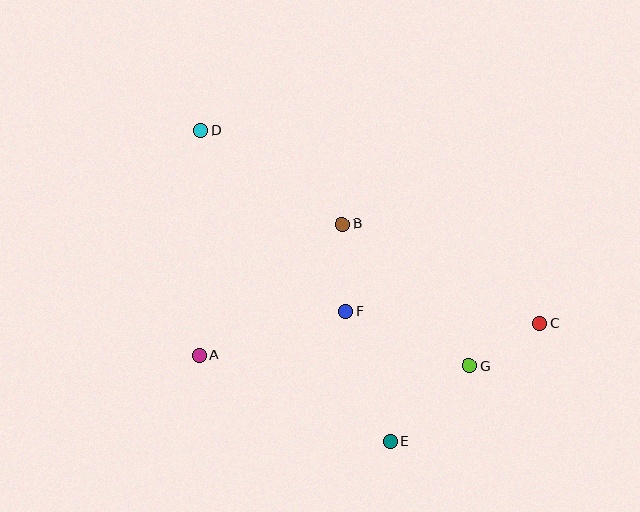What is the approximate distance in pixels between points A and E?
The distance between A and E is approximately 209 pixels.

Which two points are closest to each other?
Points C and G are closest to each other.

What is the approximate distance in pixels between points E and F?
The distance between E and F is approximately 137 pixels.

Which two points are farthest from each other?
Points C and D are farthest from each other.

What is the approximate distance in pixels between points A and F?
The distance between A and F is approximately 152 pixels.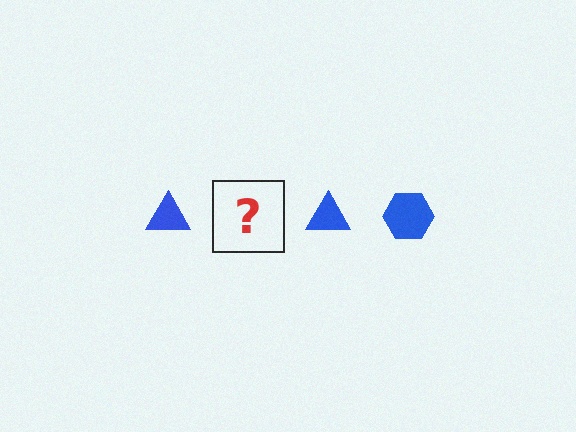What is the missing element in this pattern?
The missing element is a blue hexagon.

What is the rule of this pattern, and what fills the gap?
The rule is that the pattern cycles through triangle, hexagon shapes in blue. The gap should be filled with a blue hexagon.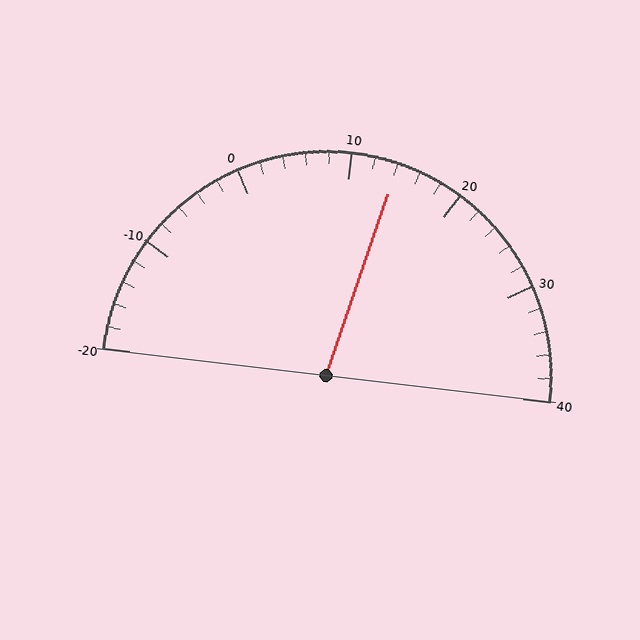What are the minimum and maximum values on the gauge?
The gauge ranges from -20 to 40.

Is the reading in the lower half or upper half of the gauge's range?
The reading is in the upper half of the range (-20 to 40).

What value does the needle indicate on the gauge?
The needle indicates approximately 14.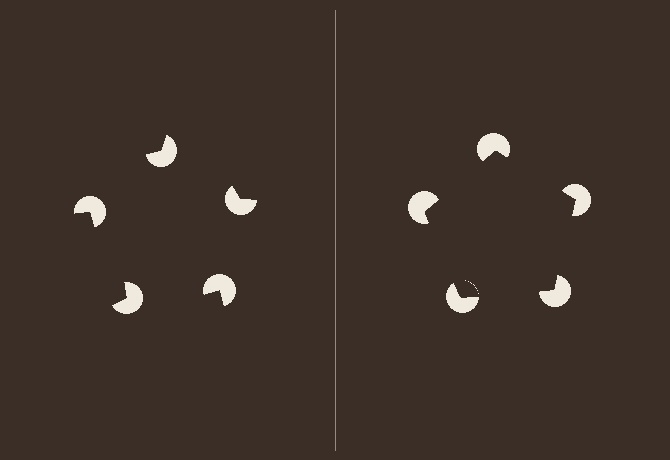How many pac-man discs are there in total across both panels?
10 — 5 on each side.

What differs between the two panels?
The pac-man discs are positioned identically on both sides; only the wedge orientations differ. On the right they align to a pentagon; on the left they are misaligned.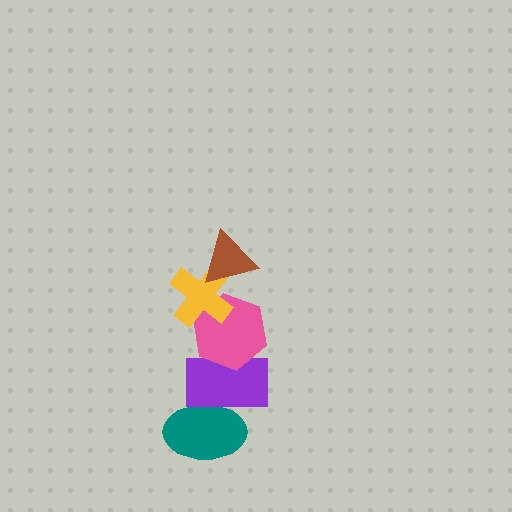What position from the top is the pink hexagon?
The pink hexagon is 3rd from the top.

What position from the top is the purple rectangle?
The purple rectangle is 4th from the top.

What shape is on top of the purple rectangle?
The pink hexagon is on top of the purple rectangle.